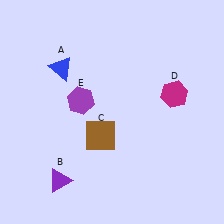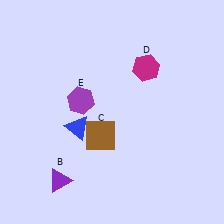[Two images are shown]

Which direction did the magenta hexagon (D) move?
The magenta hexagon (D) moved left.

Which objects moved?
The objects that moved are: the blue triangle (A), the magenta hexagon (D).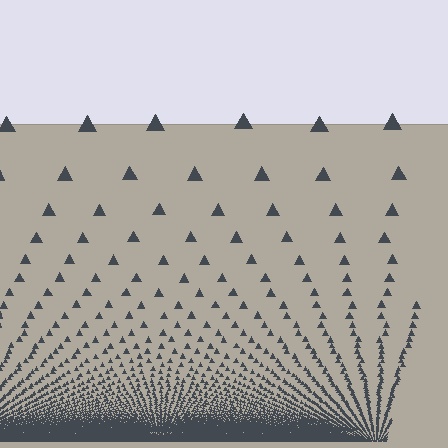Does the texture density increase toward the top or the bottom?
Density increases toward the bottom.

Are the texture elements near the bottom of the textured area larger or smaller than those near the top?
Smaller. The gradient is inverted — elements near the bottom are smaller and denser.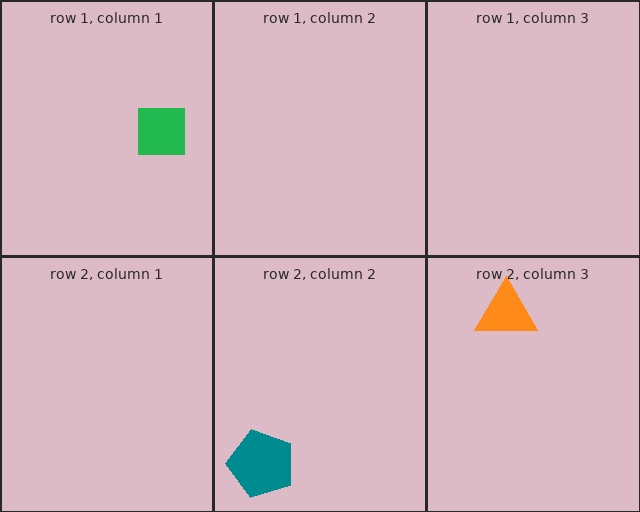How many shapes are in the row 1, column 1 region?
1.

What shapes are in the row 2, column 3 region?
The orange triangle.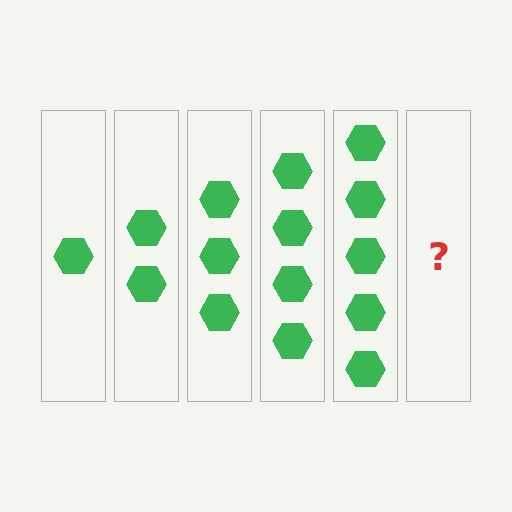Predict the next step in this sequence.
The next step is 6 hexagons.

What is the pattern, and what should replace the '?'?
The pattern is that each step adds one more hexagon. The '?' should be 6 hexagons.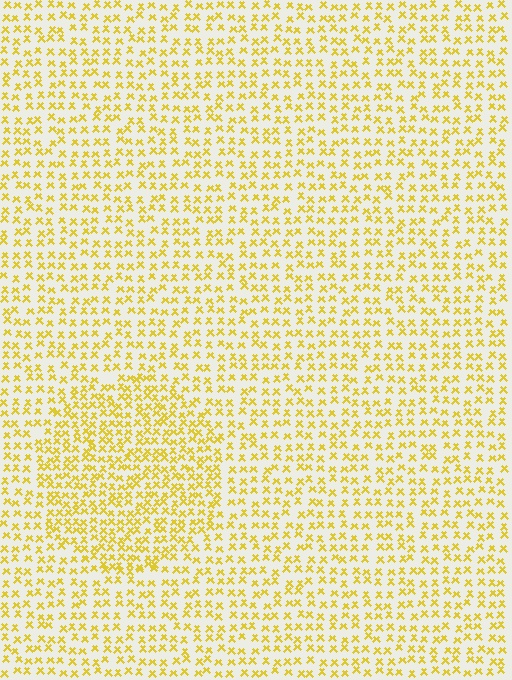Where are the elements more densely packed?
The elements are more densely packed inside the circle boundary.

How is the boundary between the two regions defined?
The boundary is defined by a change in element density (approximately 1.6x ratio). All elements are the same color, size, and shape.